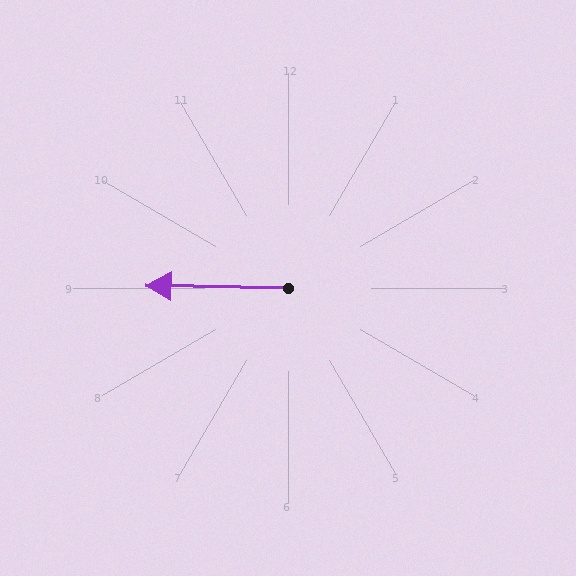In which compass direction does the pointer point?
West.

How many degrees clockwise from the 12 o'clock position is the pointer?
Approximately 271 degrees.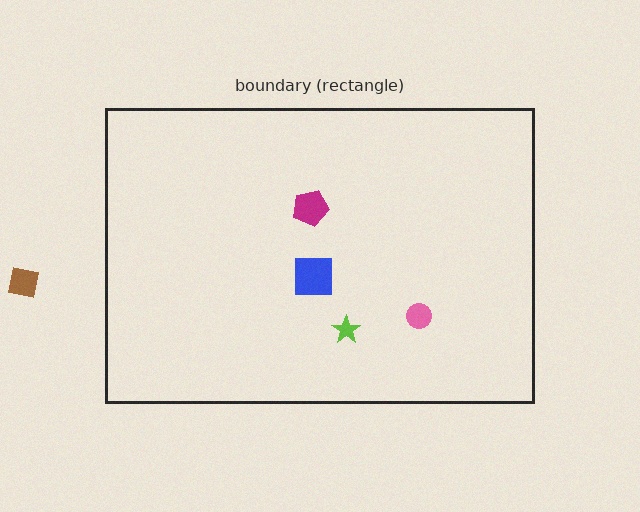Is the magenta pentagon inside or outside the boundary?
Inside.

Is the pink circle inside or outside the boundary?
Inside.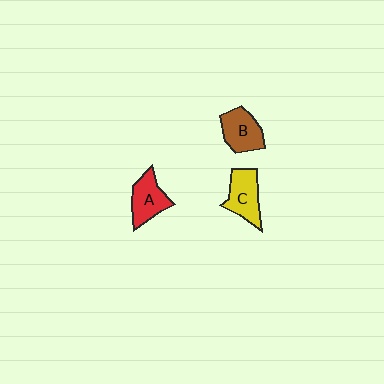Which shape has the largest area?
Shape C (yellow).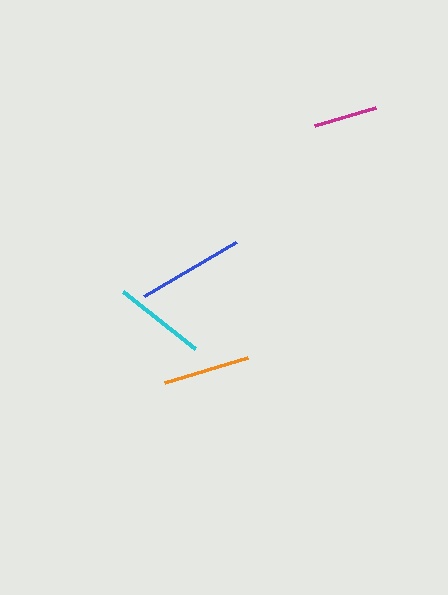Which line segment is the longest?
The blue line is the longest at approximately 107 pixels.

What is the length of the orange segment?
The orange segment is approximately 87 pixels long.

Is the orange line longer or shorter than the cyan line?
The cyan line is longer than the orange line.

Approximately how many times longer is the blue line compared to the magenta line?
The blue line is approximately 1.7 times the length of the magenta line.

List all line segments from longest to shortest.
From longest to shortest: blue, cyan, orange, magenta.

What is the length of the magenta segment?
The magenta segment is approximately 64 pixels long.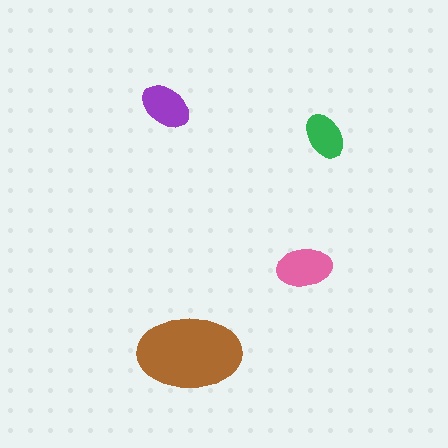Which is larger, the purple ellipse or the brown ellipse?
The brown one.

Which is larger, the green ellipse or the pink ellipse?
The pink one.